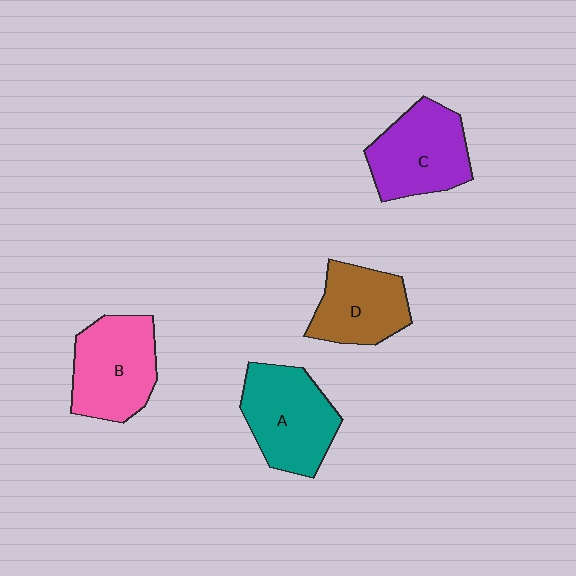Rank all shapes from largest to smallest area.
From largest to smallest: A (teal), B (pink), C (purple), D (brown).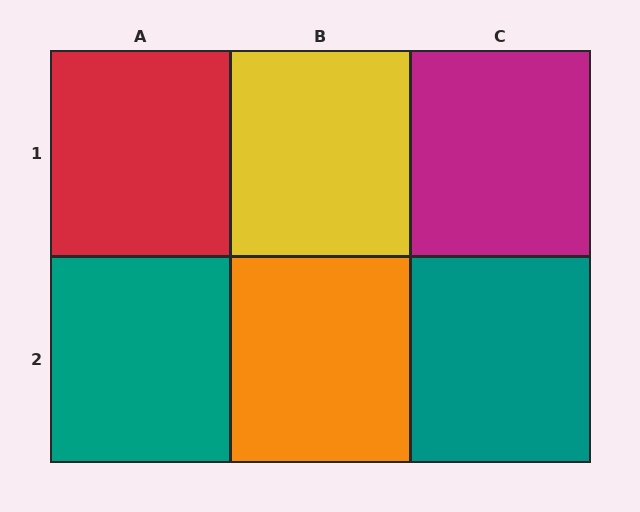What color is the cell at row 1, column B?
Yellow.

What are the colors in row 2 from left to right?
Teal, orange, teal.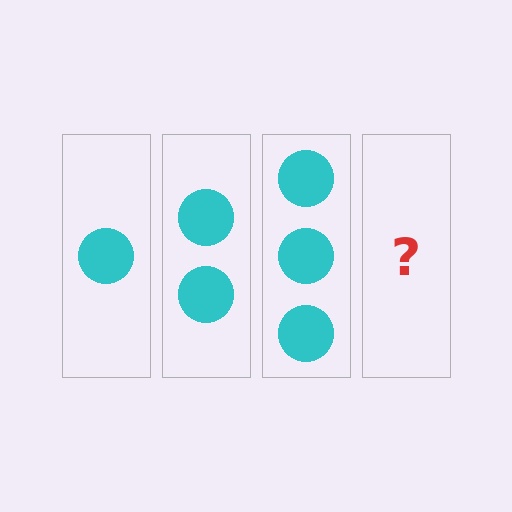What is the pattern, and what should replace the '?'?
The pattern is that each step adds one more circle. The '?' should be 4 circles.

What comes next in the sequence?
The next element should be 4 circles.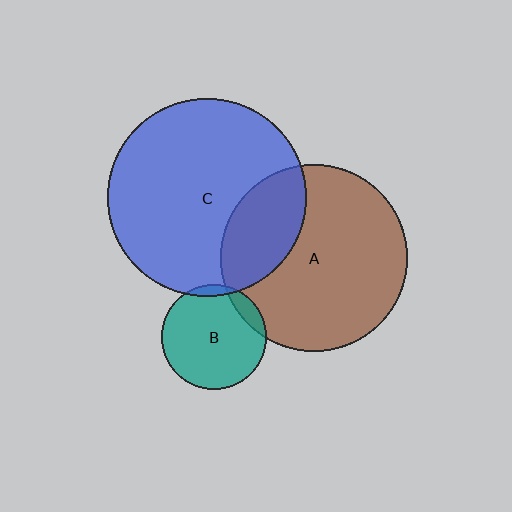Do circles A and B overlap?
Yes.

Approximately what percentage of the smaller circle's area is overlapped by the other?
Approximately 10%.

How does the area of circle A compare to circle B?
Approximately 3.2 times.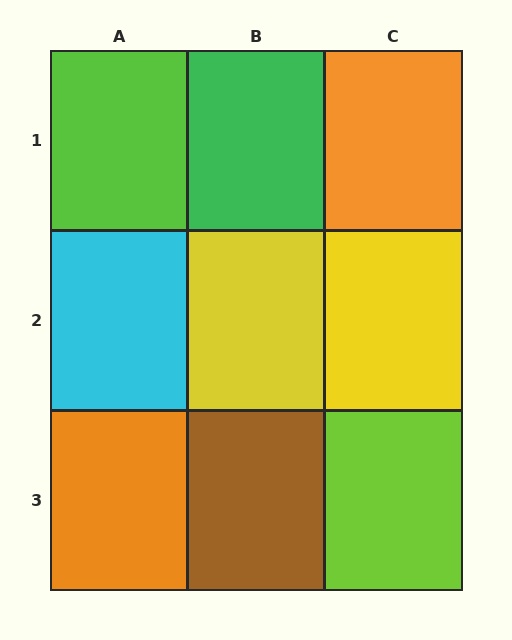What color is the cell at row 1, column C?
Orange.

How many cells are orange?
2 cells are orange.